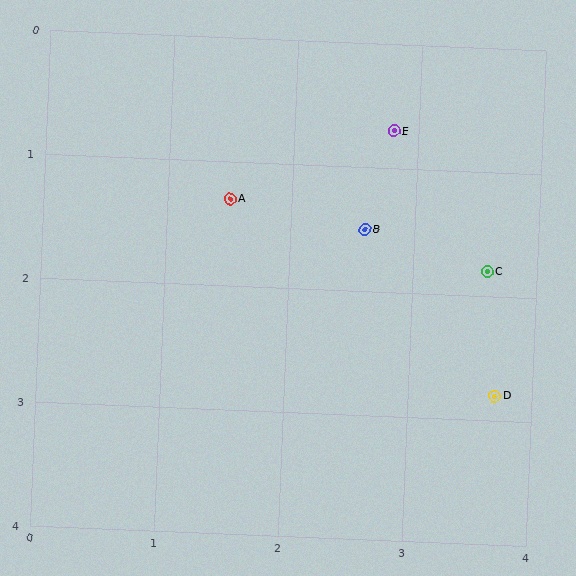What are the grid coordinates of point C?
Point C is at approximately (3.6, 1.8).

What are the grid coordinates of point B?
Point B is at approximately (2.6, 1.5).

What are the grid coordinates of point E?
Point E is at approximately (2.8, 0.7).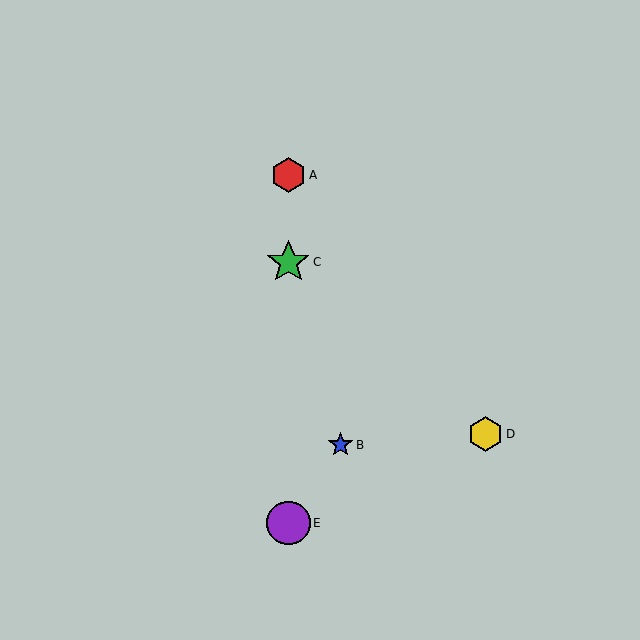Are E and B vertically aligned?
No, E is at x≈288 and B is at x≈341.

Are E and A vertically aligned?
Yes, both are at x≈288.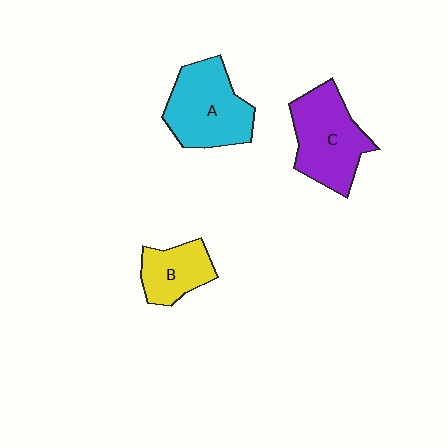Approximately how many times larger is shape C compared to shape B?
Approximately 1.7 times.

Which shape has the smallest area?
Shape B (yellow).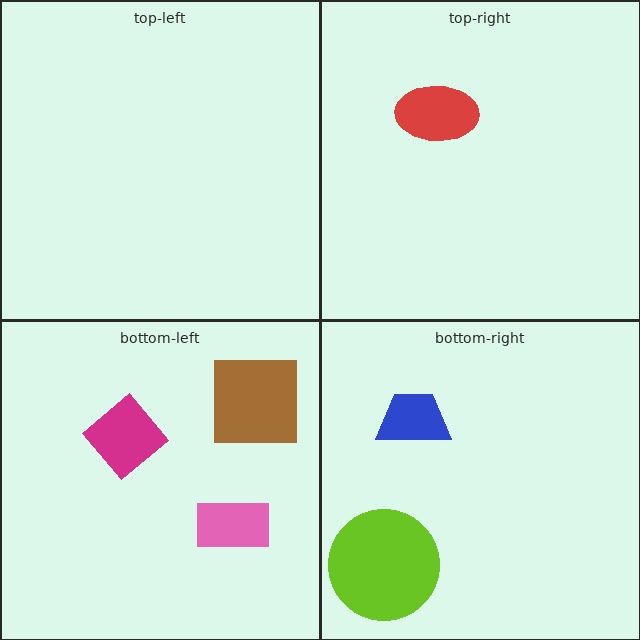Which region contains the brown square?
The bottom-left region.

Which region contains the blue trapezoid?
The bottom-right region.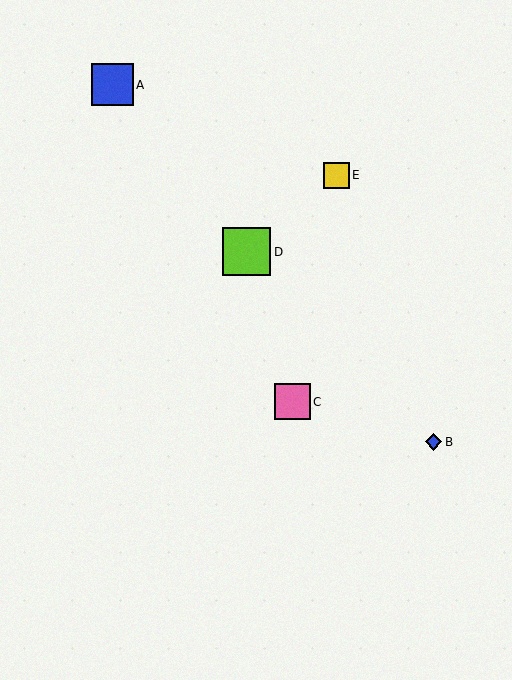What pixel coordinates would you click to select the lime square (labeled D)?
Click at (247, 252) to select the lime square D.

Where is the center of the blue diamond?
The center of the blue diamond is at (433, 442).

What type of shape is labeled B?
Shape B is a blue diamond.